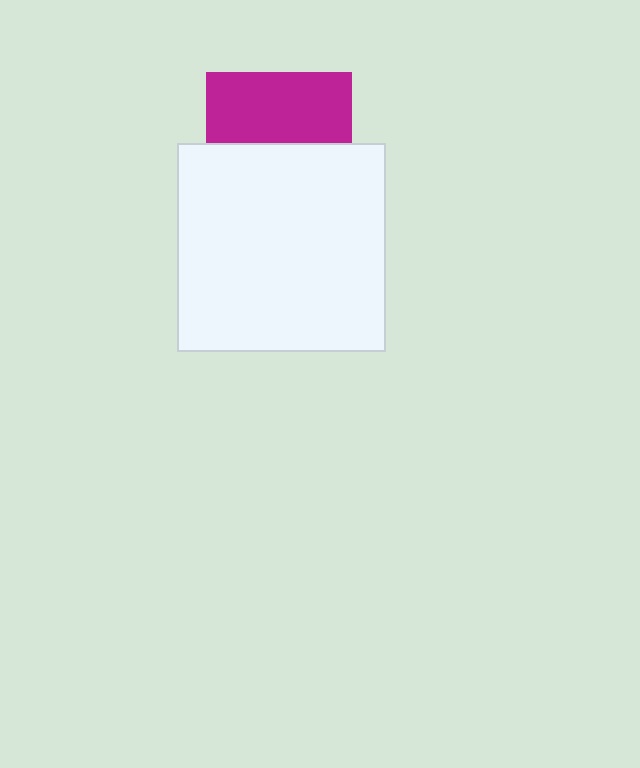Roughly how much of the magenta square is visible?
About half of it is visible (roughly 49%).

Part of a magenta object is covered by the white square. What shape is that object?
It is a square.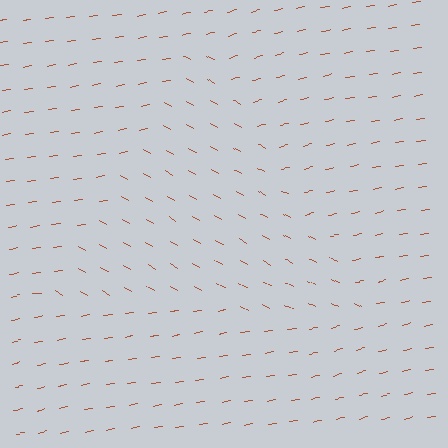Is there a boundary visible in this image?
Yes, there is a texture boundary formed by a change in line orientation.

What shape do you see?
I see a triangle.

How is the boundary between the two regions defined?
The boundary is defined purely by a change in line orientation (approximately 40 degrees difference). All lines are the same color and thickness.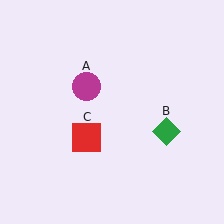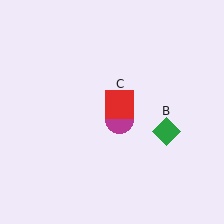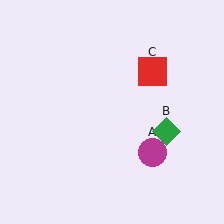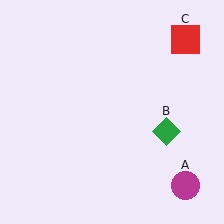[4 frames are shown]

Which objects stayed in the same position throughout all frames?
Green diamond (object B) remained stationary.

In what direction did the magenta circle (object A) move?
The magenta circle (object A) moved down and to the right.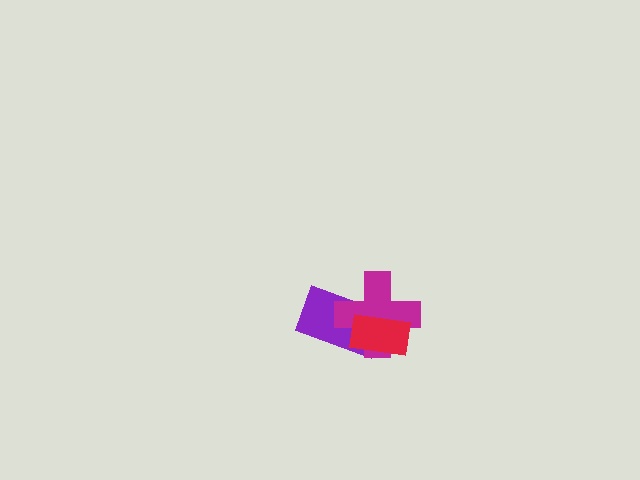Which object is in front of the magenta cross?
The red rectangle is in front of the magenta cross.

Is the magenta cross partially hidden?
Yes, it is partially covered by another shape.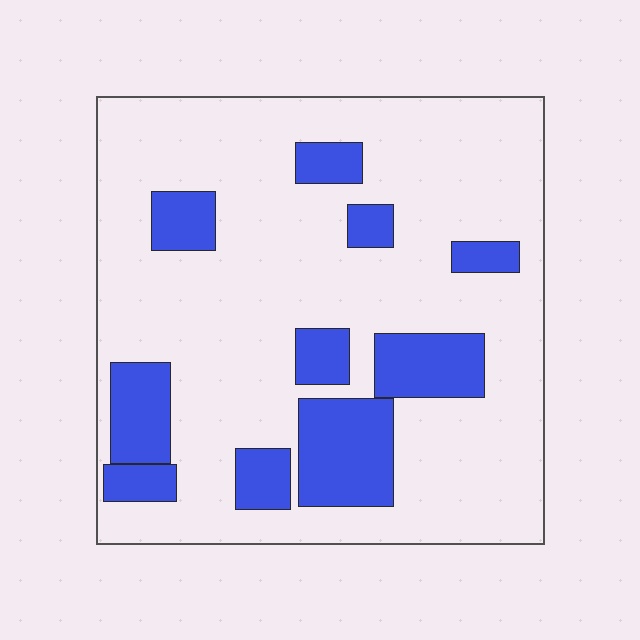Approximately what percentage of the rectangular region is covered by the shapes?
Approximately 20%.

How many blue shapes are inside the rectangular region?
10.